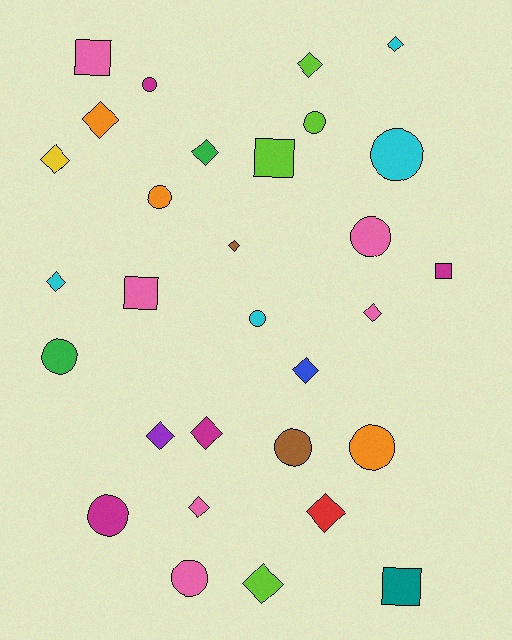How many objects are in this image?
There are 30 objects.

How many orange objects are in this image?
There are 3 orange objects.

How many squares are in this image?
There are 5 squares.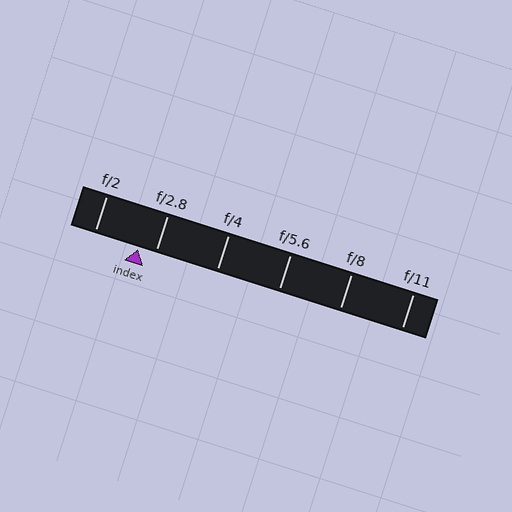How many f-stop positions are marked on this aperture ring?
There are 6 f-stop positions marked.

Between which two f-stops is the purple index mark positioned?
The index mark is between f/2 and f/2.8.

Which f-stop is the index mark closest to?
The index mark is closest to f/2.8.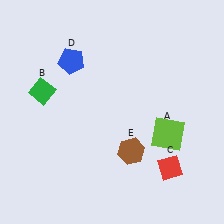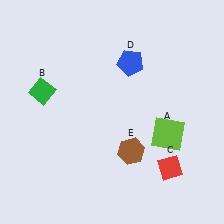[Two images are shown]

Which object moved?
The blue pentagon (D) moved right.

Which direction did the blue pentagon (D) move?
The blue pentagon (D) moved right.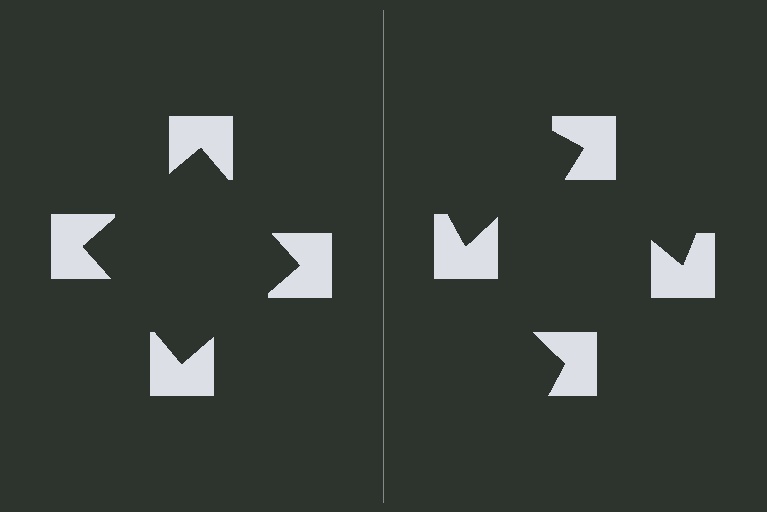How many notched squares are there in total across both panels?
8 — 4 on each side.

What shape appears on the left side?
An illusory square.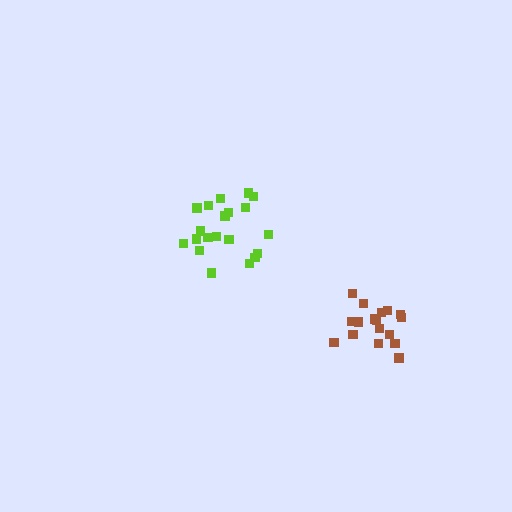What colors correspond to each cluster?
The clusters are colored: brown, lime.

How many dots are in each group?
Group 1: 17 dots, Group 2: 20 dots (37 total).